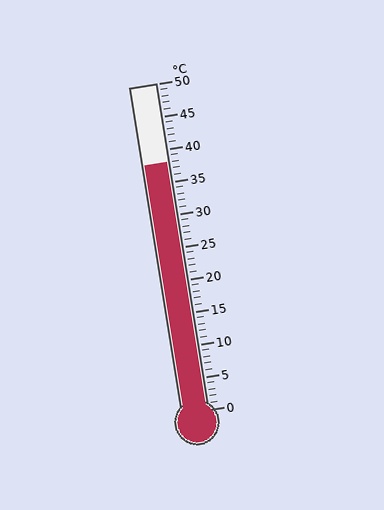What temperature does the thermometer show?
The thermometer shows approximately 38°C.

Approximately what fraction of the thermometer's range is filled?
The thermometer is filled to approximately 75% of its range.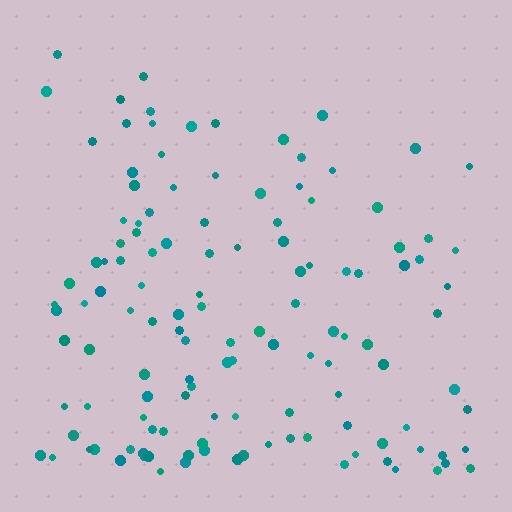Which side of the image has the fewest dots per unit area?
The top.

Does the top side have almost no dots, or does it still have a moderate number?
Still a moderate number, just noticeably fewer than the bottom.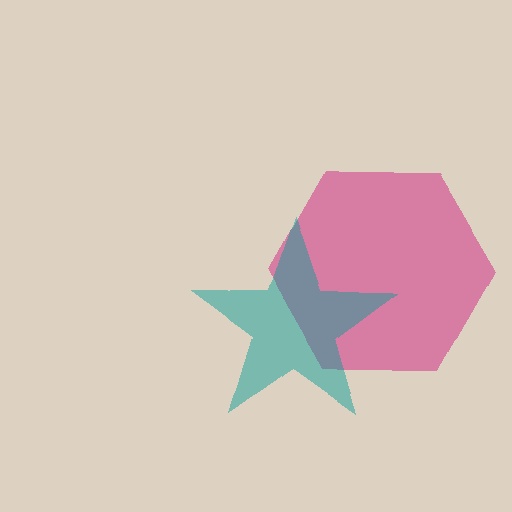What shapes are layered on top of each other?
The layered shapes are: a magenta hexagon, a teal star.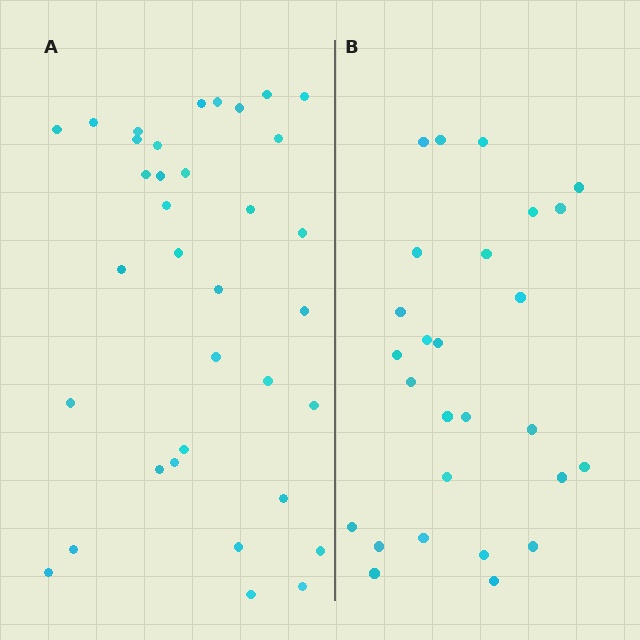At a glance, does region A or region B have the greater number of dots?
Region A (the left region) has more dots.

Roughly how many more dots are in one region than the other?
Region A has roughly 8 or so more dots than region B.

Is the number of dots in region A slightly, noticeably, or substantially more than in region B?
Region A has noticeably more, but not dramatically so. The ratio is roughly 1.3 to 1.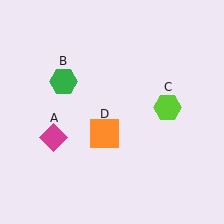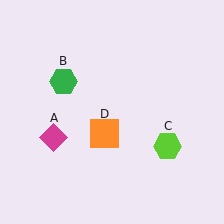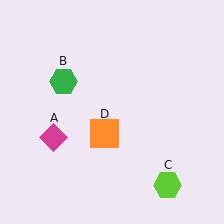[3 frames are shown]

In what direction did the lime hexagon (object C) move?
The lime hexagon (object C) moved down.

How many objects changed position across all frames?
1 object changed position: lime hexagon (object C).